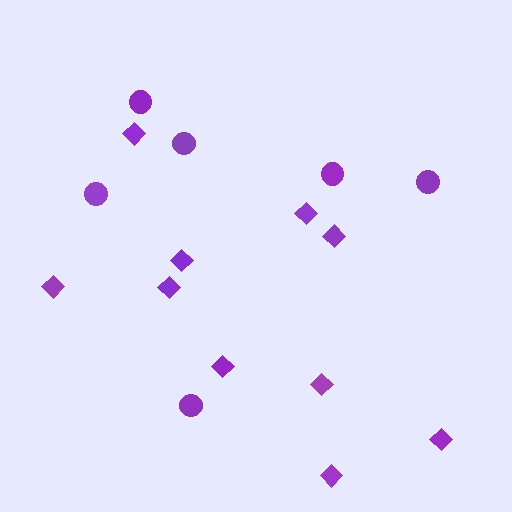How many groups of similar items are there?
There are 2 groups: one group of diamonds (10) and one group of circles (6).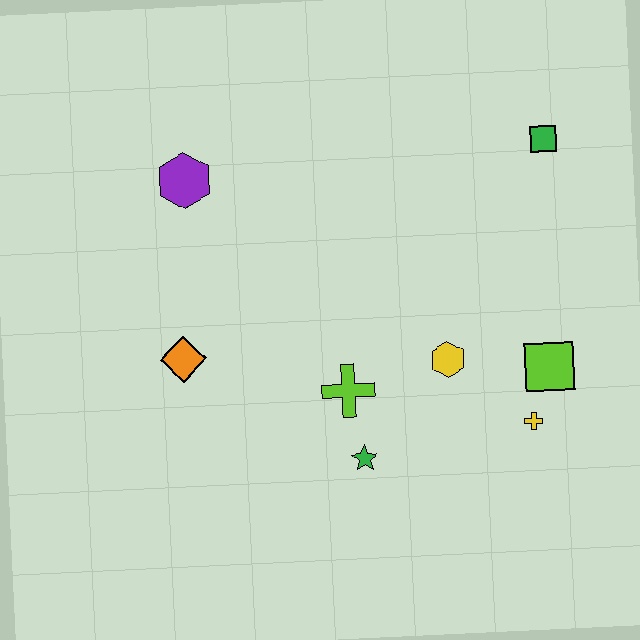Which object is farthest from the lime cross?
The green square is farthest from the lime cross.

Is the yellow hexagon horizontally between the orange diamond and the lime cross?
No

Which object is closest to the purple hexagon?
The orange diamond is closest to the purple hexagon.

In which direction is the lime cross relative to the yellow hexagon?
The lime cross is to the left of the yellow hexagon.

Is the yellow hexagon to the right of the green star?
Yes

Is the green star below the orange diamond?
Yes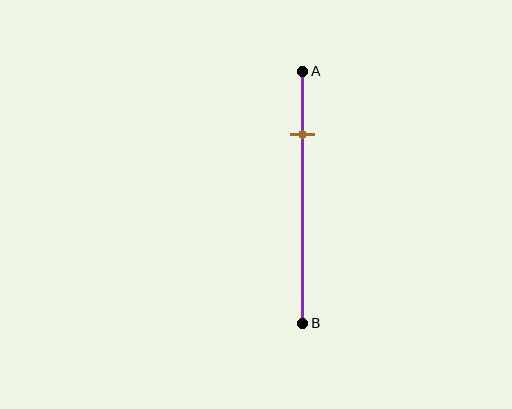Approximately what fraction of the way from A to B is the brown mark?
The brown mark is approximately 25% of the way from A to B.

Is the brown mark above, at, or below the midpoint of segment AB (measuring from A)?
The brown mark is above the midpoint of segment AB.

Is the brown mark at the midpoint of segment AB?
No, the mark is at about 25% from A, not at the 50% midpoint.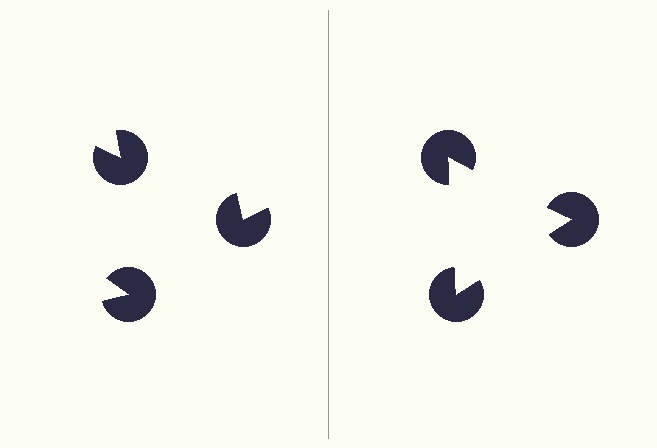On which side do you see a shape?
An illusory triangle appears on the right side. On the left side the wedge cuts are rotated, so no coherent shape forms.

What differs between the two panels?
The pac-man discs are positioned identically on both sides; only the wedge orientations differ. On the right they align to a triangle; on the left they are misaligned.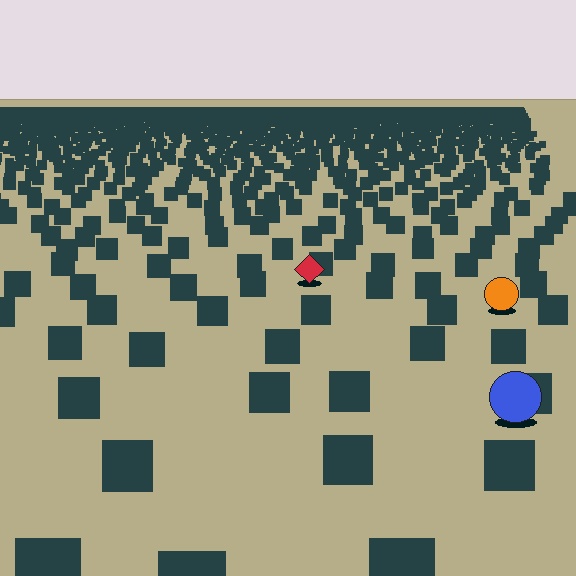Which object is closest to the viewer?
The blue circle is closest. The texture marks near it are larger and more spread out.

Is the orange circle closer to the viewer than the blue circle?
No. The blue circle is closer — you can tell from the texture gradient: the ground texture is coarser near it.